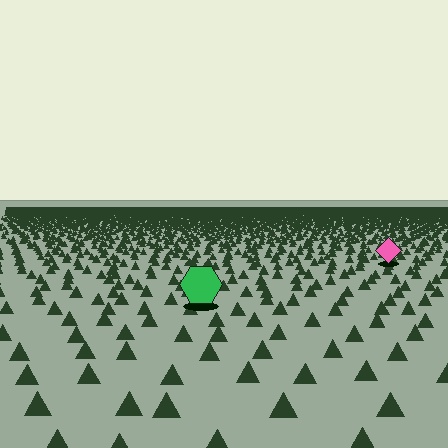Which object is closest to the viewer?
The green hexagon is closest. The texture marks near it are larger and more spread out.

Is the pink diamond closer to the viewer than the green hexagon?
No. The green hexagon is closer — you can tell from the texture gradient: the ground texture is coarser near it.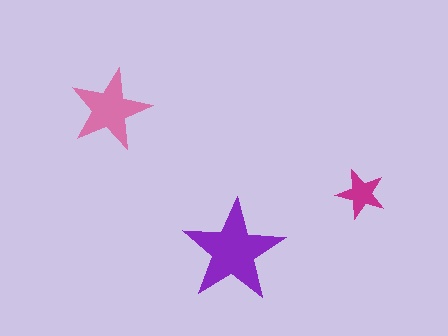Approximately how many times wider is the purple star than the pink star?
About 1.5 times wider.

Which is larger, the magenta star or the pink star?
The pink one.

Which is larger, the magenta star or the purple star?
The purple one.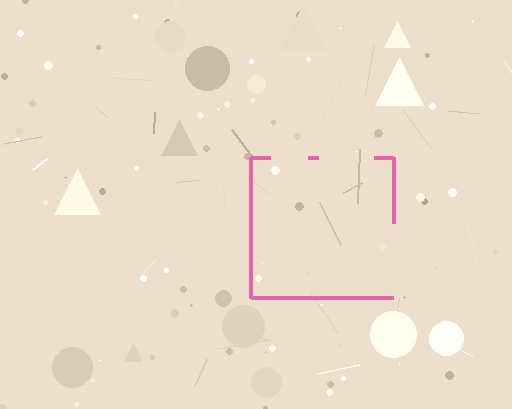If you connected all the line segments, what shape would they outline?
They would outline a square.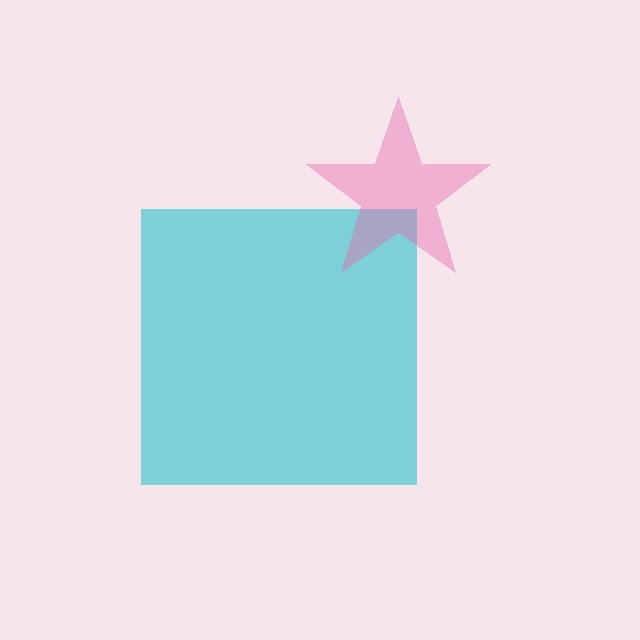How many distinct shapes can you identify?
There are 2 distinct shapes: a cyan square, a pink star.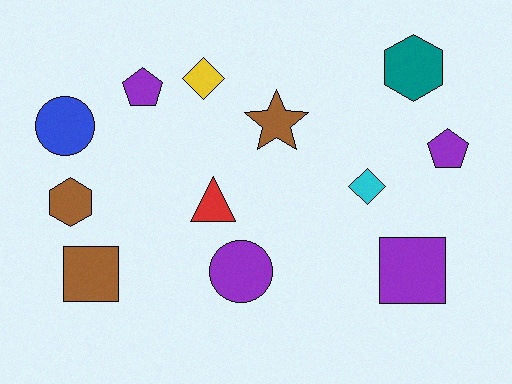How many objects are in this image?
There are 12 objects.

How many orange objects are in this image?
There are no orange objects.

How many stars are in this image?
There is 1 star.